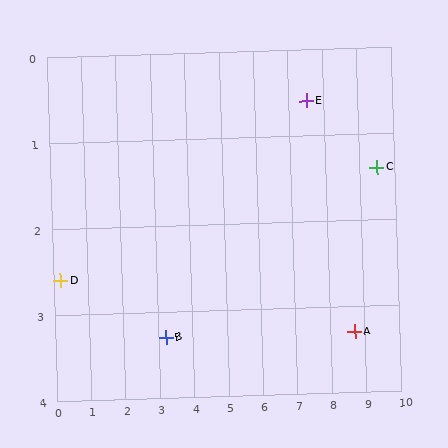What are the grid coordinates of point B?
Point B is at approximately (3.2, 3.3).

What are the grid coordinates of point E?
Point E is at approximately (7.5, 0.6).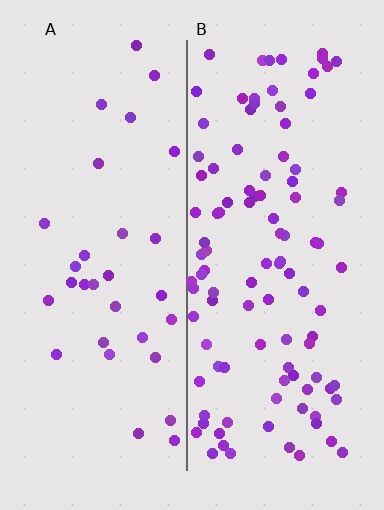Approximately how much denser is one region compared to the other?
Approximately 3.3× — region B over region A.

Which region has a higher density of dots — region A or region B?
B (the right).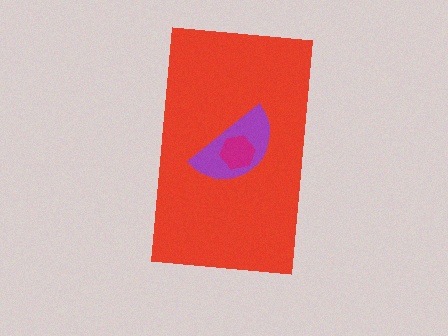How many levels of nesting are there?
3.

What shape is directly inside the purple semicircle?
The magenta hexagon.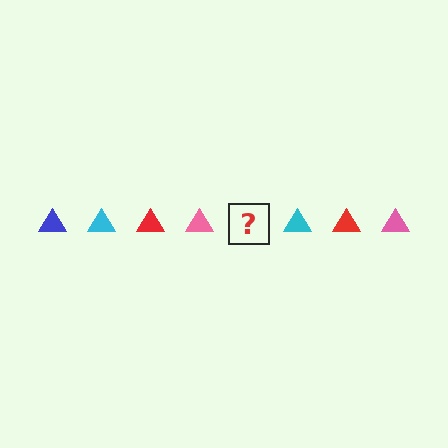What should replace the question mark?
The question mark should be replaced with a blue triangle.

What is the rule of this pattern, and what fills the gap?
The rule is that the pattern cycles through blue, cyan, red, pink triangles. The gap should be filled with a blue triangle.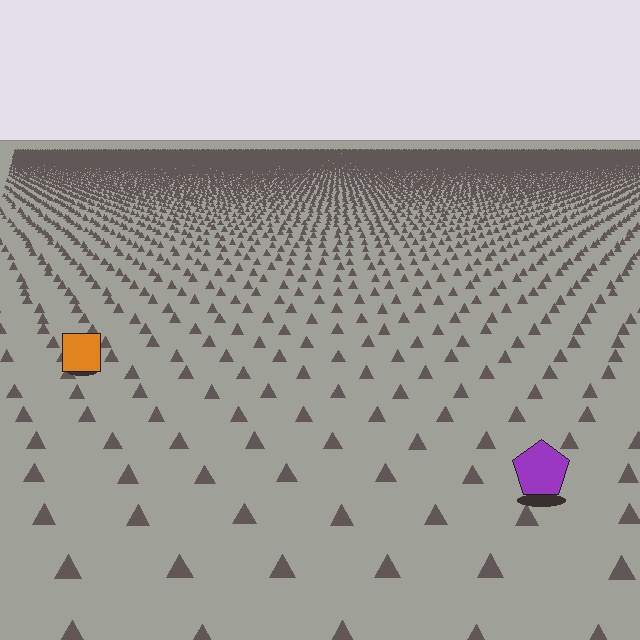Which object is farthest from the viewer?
The orange square is farthest from the viewer. It appears smaller and the ground texture around it is denser.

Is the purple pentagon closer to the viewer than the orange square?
Yes. The purple pentagon is closer — you can tell from the texture gradient: the ground texture is coarser near it.